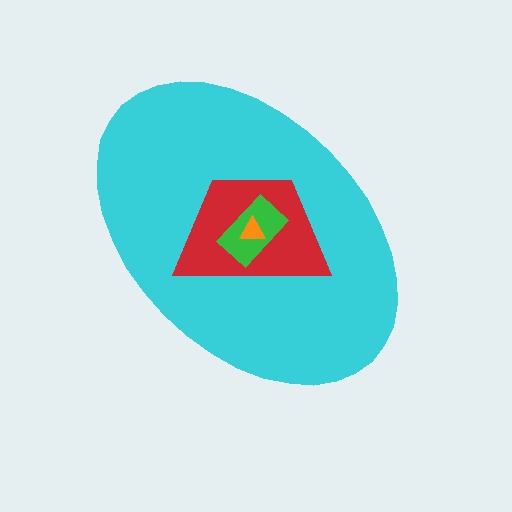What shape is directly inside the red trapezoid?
The green rectangle.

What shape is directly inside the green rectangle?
The orange triangle.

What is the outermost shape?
The cyan ellipse.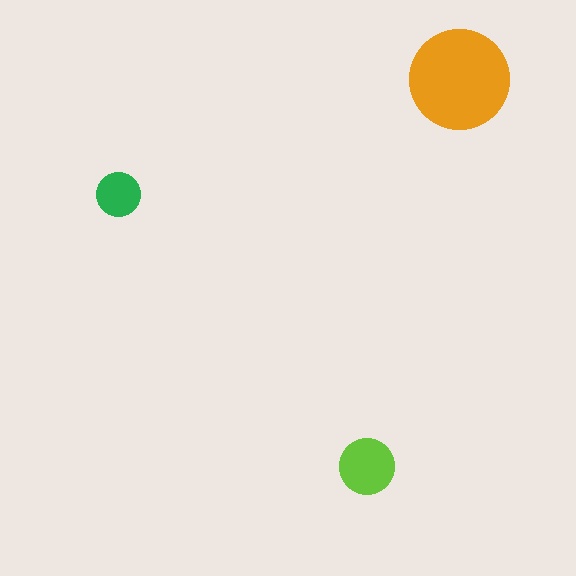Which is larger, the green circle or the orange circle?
The orange one.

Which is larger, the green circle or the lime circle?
The lime one.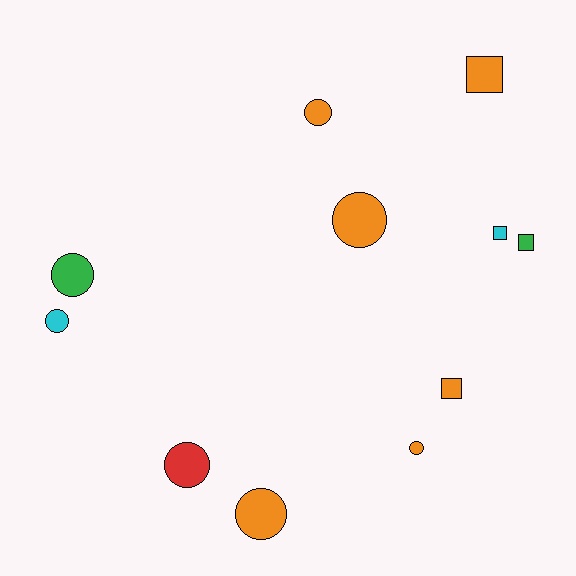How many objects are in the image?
There are 11 objects.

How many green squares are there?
There is 1 green square.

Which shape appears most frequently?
Circle, with 7 objects.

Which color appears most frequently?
Orange, with 6 objects.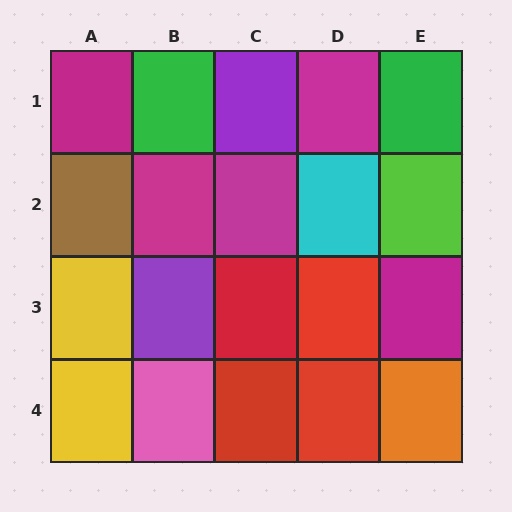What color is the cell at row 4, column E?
Orange.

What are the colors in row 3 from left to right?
Yellow, purple, red, red, magenta.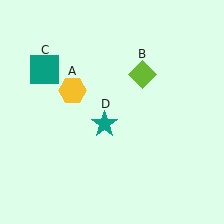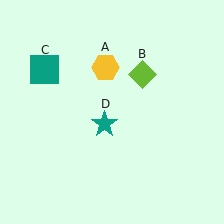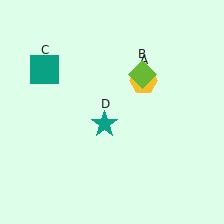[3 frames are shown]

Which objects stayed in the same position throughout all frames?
Lime diamond (object B) and teal square (object C) and teal star (object D) remained stationary.